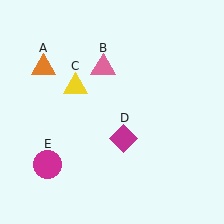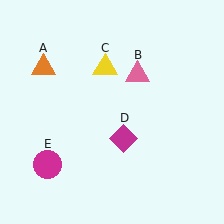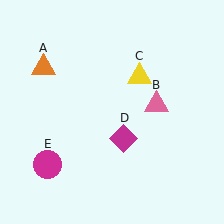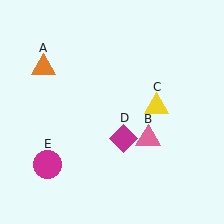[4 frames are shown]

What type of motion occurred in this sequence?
The pink triangle (object B), yellow triangle (object C) rotated clockwise around the center of the scene.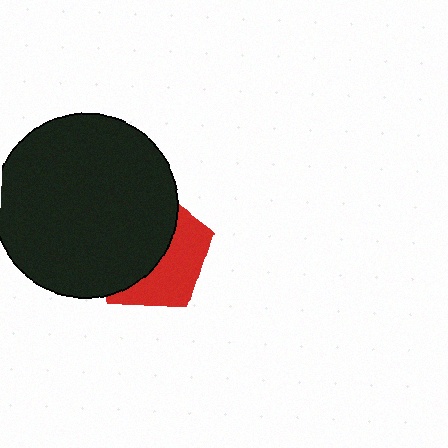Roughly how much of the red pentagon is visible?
A small part of it is visible (roughly 42%).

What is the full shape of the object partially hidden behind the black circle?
The partially hidden object is a red pentagon.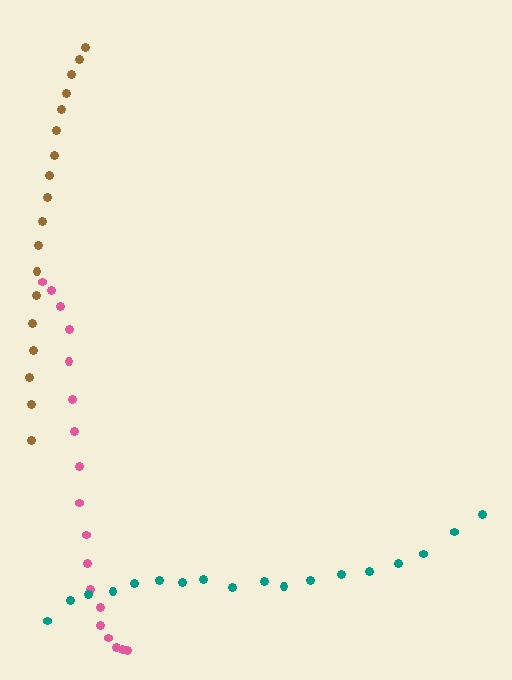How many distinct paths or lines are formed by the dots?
There are 3 distinct paths.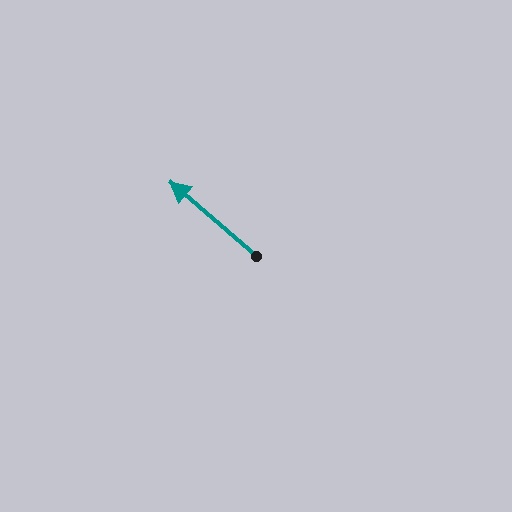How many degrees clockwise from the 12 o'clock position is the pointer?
Approximately 311 degrees.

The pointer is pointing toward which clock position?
Roughly 10 o'clock.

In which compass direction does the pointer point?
Northwest.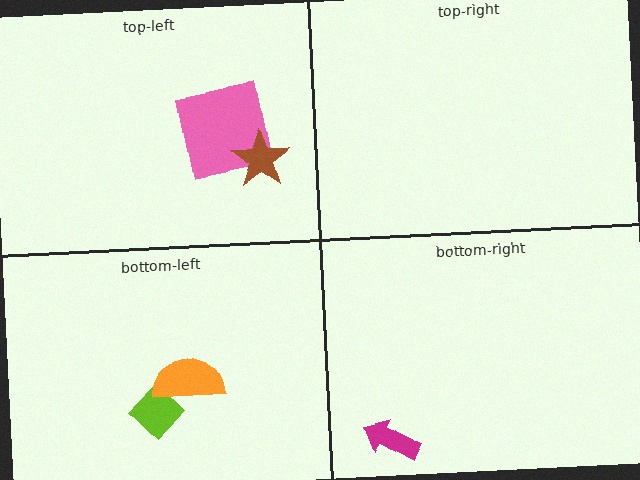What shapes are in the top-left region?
The pink square, the brown star.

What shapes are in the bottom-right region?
The magenta arrow.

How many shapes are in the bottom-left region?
2.